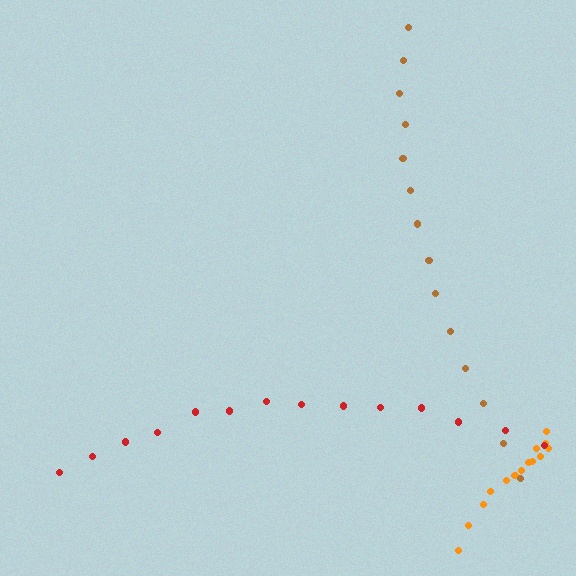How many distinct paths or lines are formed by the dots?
There are 3 distinct paths.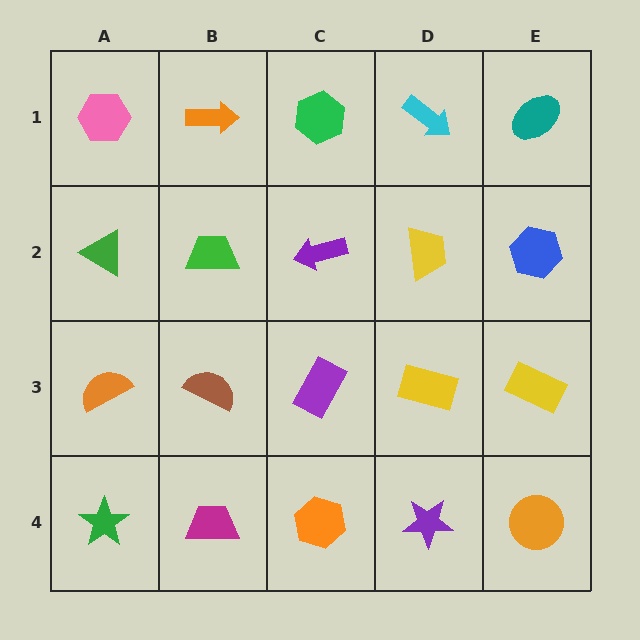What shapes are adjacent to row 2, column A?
A pink hexagon (row 1, column A), an orange semicircle (row 3, column A), a green trapezoid (row 2, column B).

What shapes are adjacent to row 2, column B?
An orange arrow (row 1, column B), a brown semicircle (row 3, column B), a green triangle (row 2, column A), a purple arrow (row 2, column C).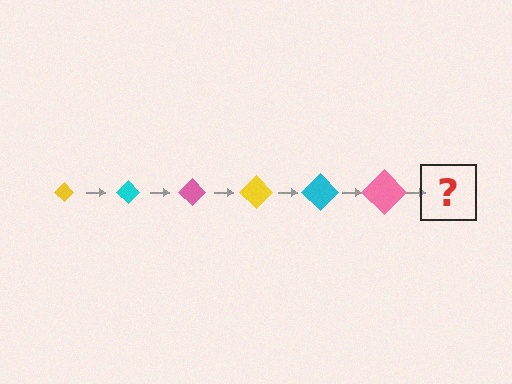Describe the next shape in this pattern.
It should be a yellow diamond, larger than the previous one.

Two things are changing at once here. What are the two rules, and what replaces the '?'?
The two rules are that the diamond grows larger each step and the color cycles through yellow, cyan, and pink. The '?' should be a yellow diamond, larger than the previous one.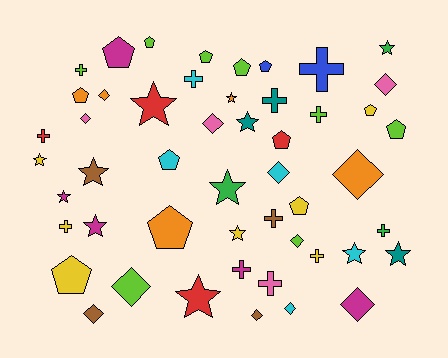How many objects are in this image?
There are 50 objects.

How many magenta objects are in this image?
There are 5 magenta objects.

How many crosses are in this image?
There are 12 crosses.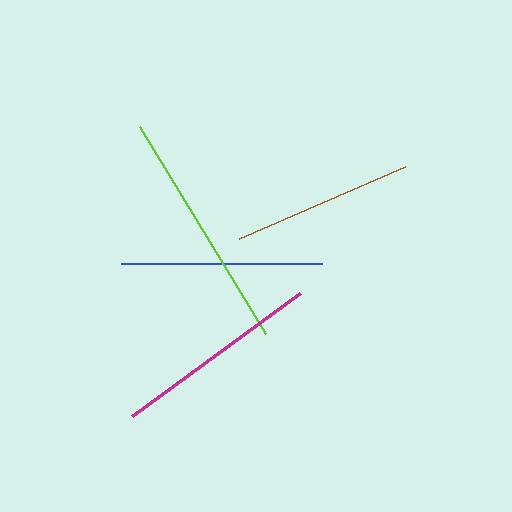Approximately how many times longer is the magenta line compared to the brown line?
The magenta line is approximately 1.2 times the length of the brown line.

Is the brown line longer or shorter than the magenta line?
The magenta line is longer than the brown line.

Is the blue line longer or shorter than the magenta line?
The magenta line is longer than the blue line.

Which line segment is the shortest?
The brown line is the shortest at approximately 181 pixels.